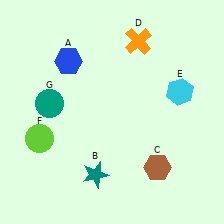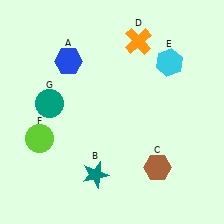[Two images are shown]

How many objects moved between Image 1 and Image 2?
1 object moved between the two images.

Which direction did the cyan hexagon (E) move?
The cyan hexagon (E) moved up.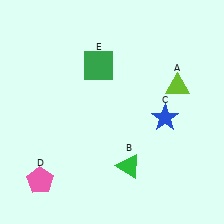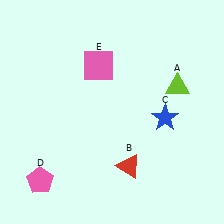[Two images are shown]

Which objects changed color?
B changed from green to red. E changed from green to pink.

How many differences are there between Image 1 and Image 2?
There are 2 differences between the two images.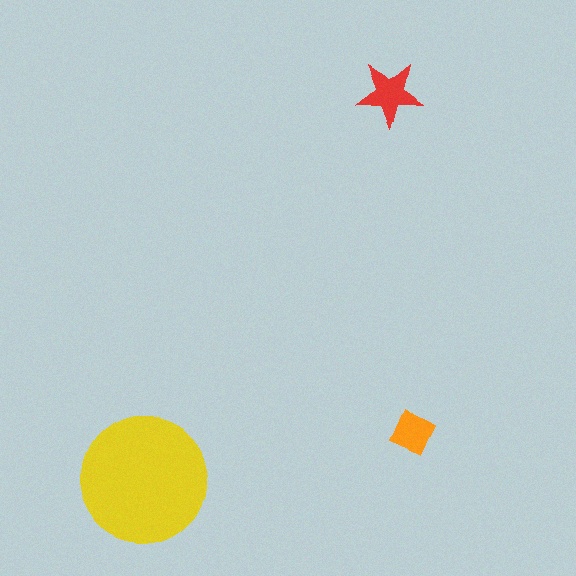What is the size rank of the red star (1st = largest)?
2nd.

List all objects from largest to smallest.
The yellow circle, the red star, the orange diamond.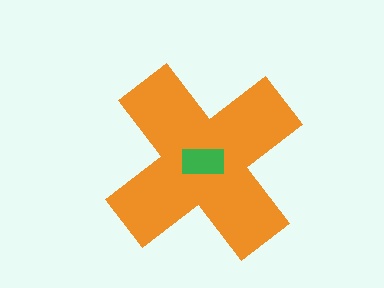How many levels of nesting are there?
2.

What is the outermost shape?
The orange cross.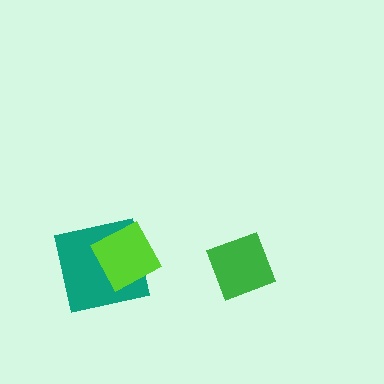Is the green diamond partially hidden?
No, no other shape covers it.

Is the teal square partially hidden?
Yes, it is partially covered by another shape.